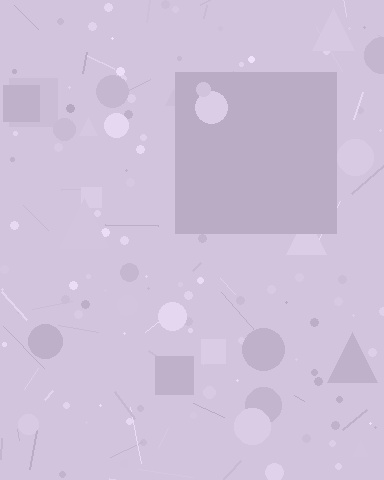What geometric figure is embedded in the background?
A square is embedded in the background.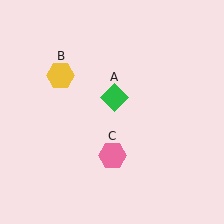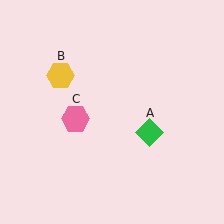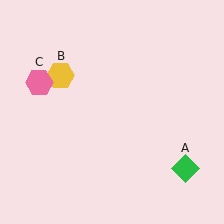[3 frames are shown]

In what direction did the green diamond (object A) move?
The green diamond (object A) moved down and to the right.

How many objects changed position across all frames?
2 objects changed position: green diamond (object A), pink hexagon (object C).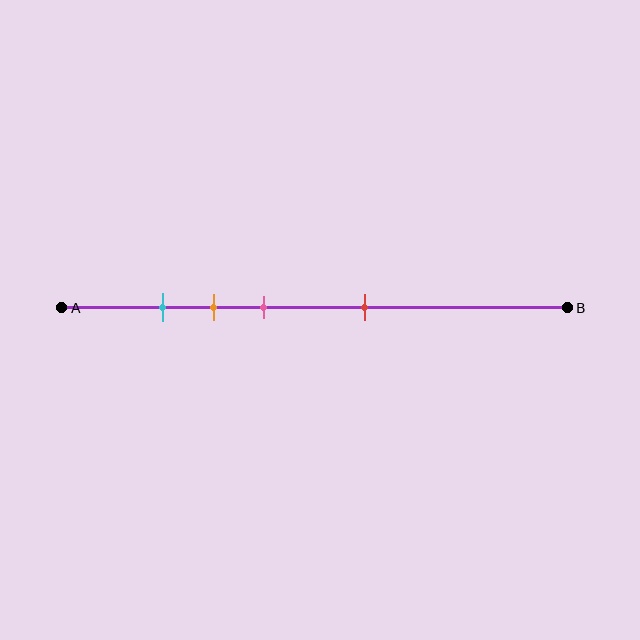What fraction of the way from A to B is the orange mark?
The orange mark is approximately 30% (0.3) of the way from A to B.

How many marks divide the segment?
There are 4 marks dividing the segment.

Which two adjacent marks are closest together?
The cyan and orange marks are the closest adjacent pair.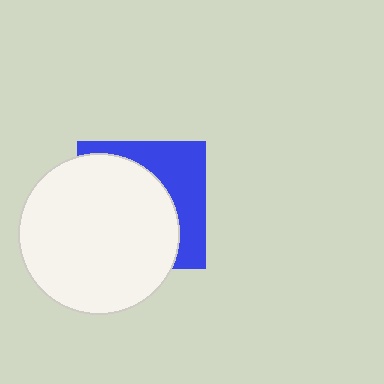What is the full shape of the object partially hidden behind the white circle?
The partially hidden object is a blue square.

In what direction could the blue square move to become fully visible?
The blue square could move toward the upper-right. That would shift it out from behind the white circle entirely.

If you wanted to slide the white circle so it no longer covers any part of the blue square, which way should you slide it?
Slide it toward the lower-left — that is the most direct way to separate the two shapes.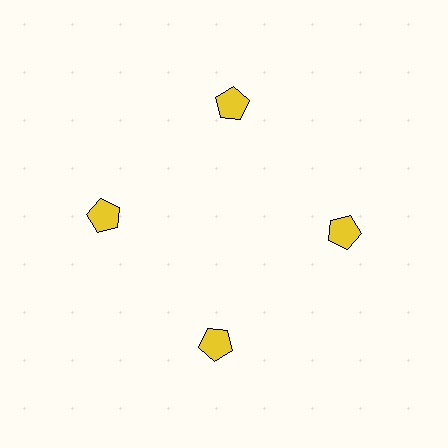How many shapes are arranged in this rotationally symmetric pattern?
There are 4 shapes, arranged in 4 groups of 1.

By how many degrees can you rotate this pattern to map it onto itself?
The pattern maps onto itself every 90 degrees of rotation.